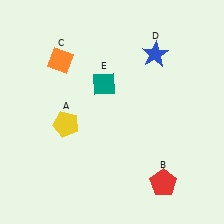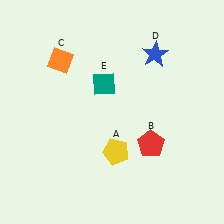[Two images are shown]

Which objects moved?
The objects that moved are: the yellow pentagon (A), the red pentagon (B).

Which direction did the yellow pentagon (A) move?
The yellow pentagon (A) moved right.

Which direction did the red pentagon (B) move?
The red pentagon (B) moved up.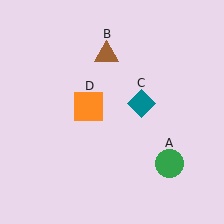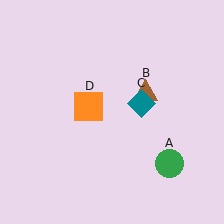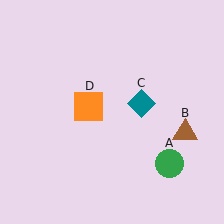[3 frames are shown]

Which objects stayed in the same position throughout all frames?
Green circle (object A) and teal diamond (object C) and orange square (object D) remained stationary.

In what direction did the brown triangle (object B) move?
The brown triangle (object B) moved down and to the right.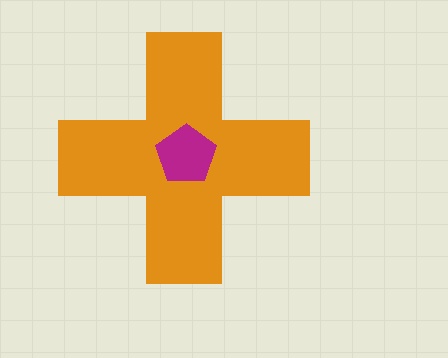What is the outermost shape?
The orange cross.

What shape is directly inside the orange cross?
The magenta pentagon.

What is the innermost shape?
The magenta pentagon.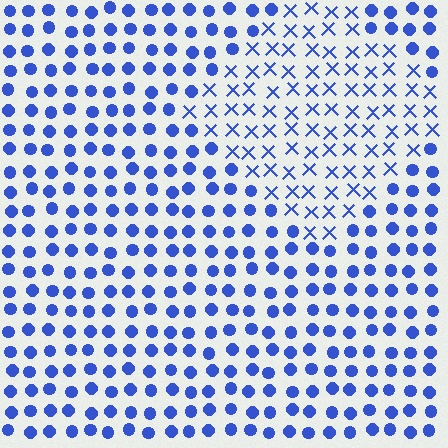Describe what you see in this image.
The image is filled with small blue elements arranged in a uniform grid. A diamond-shaped region contains X marks, while the surrounding area contains circles. The boundary is defined purely by the change in element shape.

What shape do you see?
I see a diamond.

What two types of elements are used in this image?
The image uses X marks inside the diamond region and circles outside it.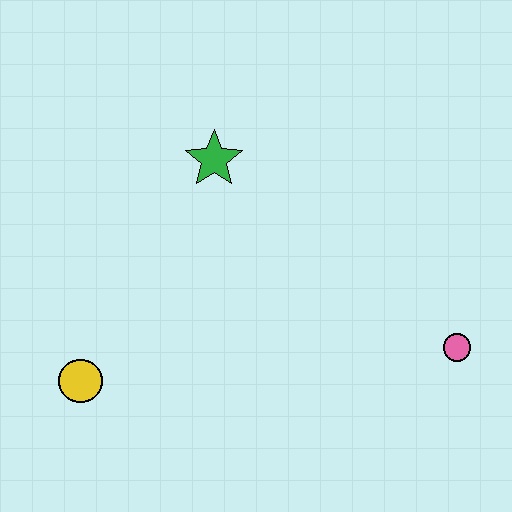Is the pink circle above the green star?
No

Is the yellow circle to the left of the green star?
Yes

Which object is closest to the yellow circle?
The green star is closest to the yellow circle.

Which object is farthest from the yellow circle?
The pink circle is farthest from the yellow circle.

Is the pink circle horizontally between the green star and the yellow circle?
No